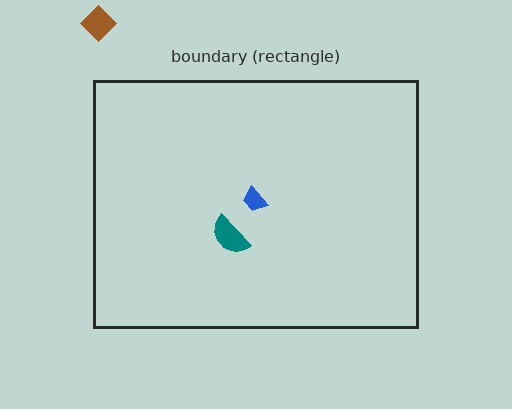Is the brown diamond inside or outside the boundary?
Outside.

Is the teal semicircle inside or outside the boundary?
Inside.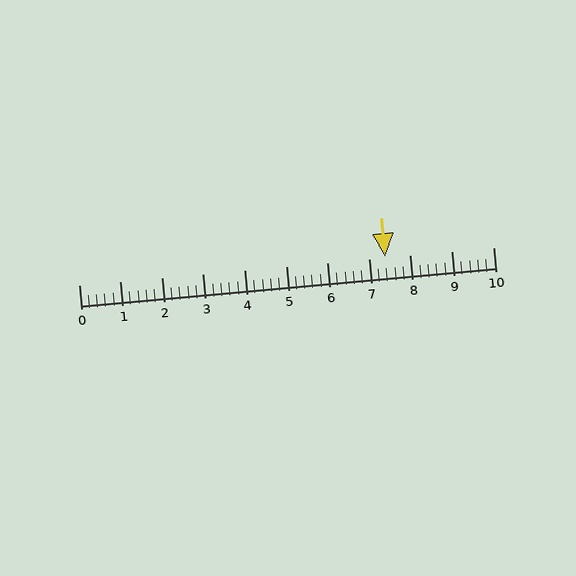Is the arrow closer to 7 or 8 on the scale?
The arrow is closer to 7.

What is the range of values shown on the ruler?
The ruler shows values from 0 to 10.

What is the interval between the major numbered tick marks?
The major tick marks are spaced 1 units apart.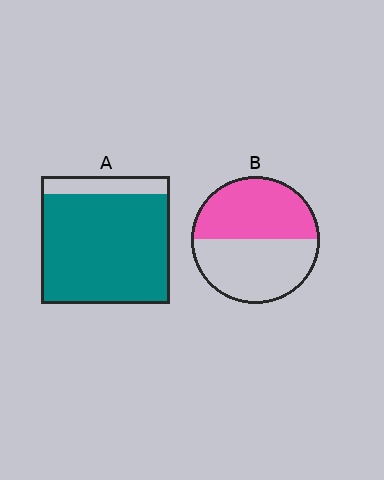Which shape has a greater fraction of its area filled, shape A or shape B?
Shape A.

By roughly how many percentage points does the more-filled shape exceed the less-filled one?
By roughly 35 percentage points (A over B).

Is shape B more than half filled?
Roughly half.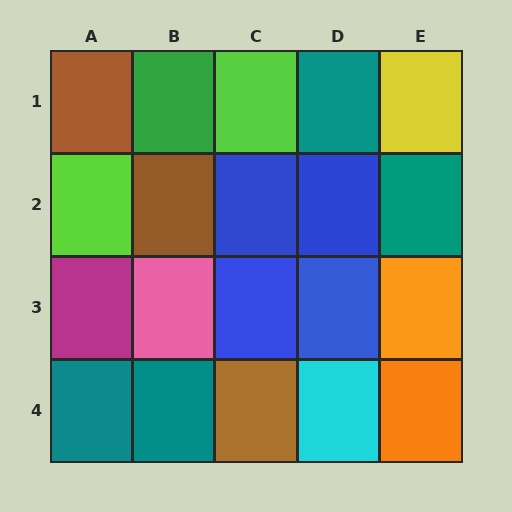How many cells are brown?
3 cells are brown.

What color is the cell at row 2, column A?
Lime.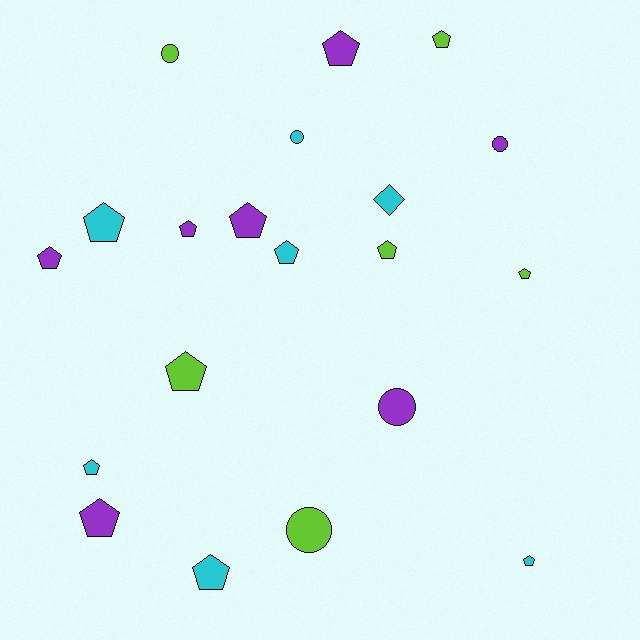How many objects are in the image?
There are 20 objects.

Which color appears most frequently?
Purple, with 7 objects.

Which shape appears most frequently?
Pentagon, with 14 objects.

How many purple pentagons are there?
There are 5 purple pentagons.